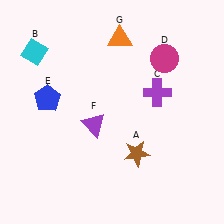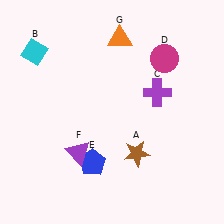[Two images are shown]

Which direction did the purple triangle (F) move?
The purple triangle (F) moved down.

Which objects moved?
The objects that moved are: the blue pentagon (E), the purple triangle (F).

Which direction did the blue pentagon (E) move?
The blue pentagon (E) moved down.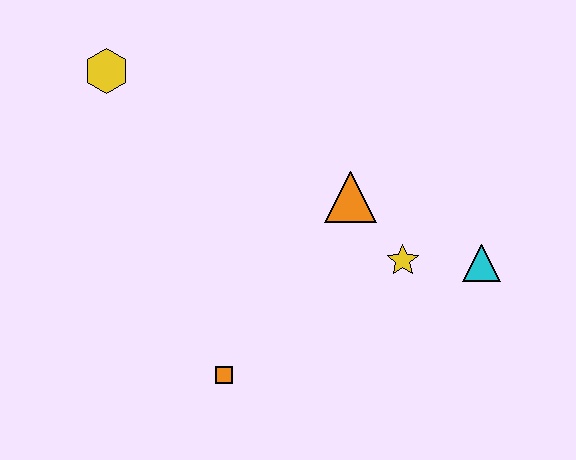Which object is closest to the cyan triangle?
The yellow star is closest to the cyan triangle.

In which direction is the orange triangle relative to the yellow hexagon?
The orange triangle is to the right of the yellow hexagon.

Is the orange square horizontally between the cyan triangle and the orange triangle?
No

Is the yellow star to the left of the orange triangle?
No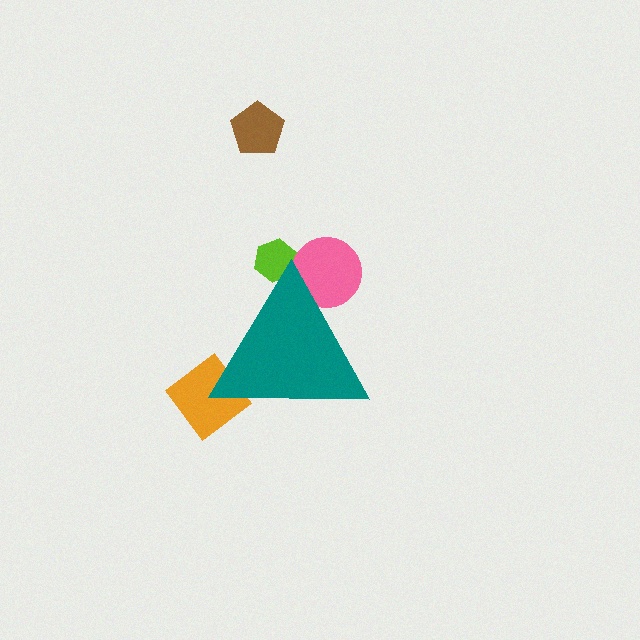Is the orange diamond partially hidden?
Yes, the orange diamond is partially hidden behind the teal triangle.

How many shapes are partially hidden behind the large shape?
3 shapes are partially hidden.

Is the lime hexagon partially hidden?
Yes, the lime hexagon is partially hidden behind the teal triangle.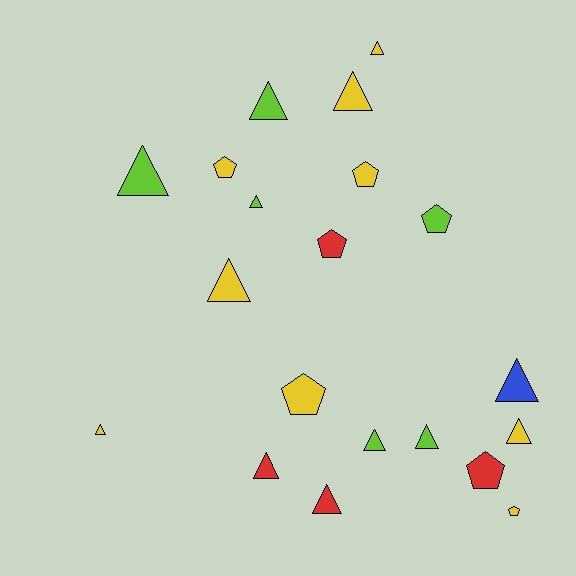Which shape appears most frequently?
Triangle, with 13 objects.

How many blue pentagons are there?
There are no blue pentagons.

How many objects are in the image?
There are 20 objects.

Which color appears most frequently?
Yellow, with 9 objects.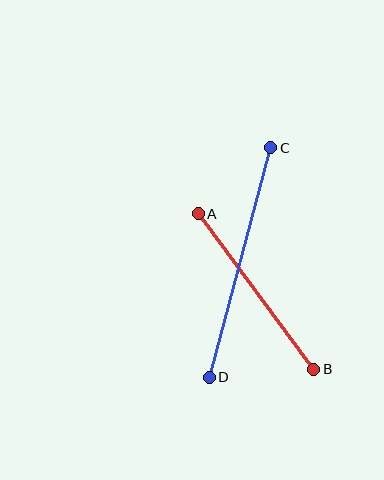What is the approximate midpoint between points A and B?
The midpoint is at approximately (256, 292) pixels.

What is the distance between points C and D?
The distance is approximately 238 pixels.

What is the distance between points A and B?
The distance is approximately 193 pixels.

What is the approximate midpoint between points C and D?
The midpoint is at approximately (240, 262) pixels.